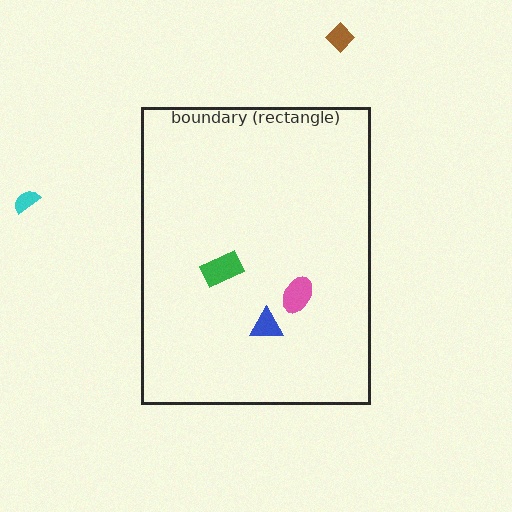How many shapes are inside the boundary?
3 inside, 2 outside.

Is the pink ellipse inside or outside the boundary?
Inside.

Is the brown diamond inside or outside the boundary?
Outside.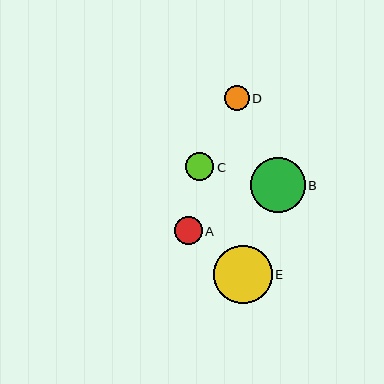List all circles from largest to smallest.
From largest to smallest: E, B, C, A, D.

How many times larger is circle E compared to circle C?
Circle E is approximately 2.1 times the size of circle C.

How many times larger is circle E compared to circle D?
Circle E is approximately 2.3 times the size of circle D.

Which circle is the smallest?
Circle D is the smallest with a size of approximately 25 pixels.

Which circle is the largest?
Circle E is the largest with a size of approximately 59 pixels.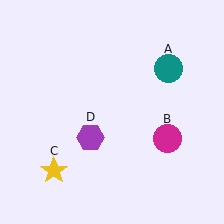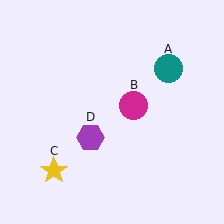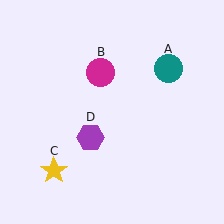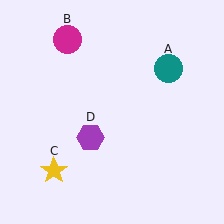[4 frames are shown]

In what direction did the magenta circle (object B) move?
The magenta circle (object B) moved up and to the left.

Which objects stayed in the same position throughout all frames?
Teal circle (object A) and yellow star (object C) and purple hexagon (object D) remained stationary.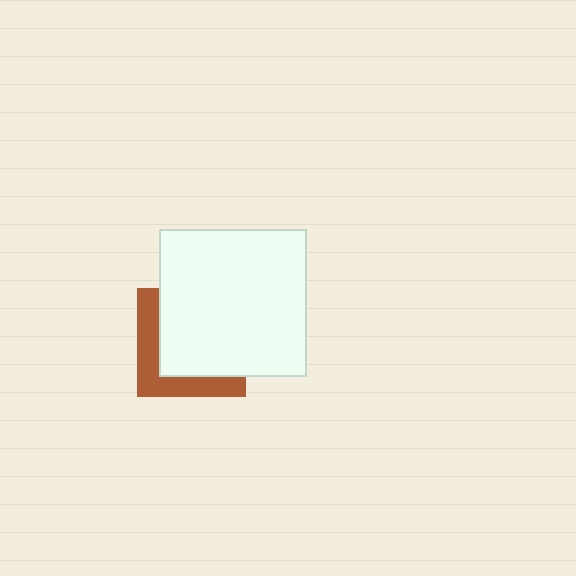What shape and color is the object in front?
The object in front is a white square.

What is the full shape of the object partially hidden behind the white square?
The partially hidden object is a brown square.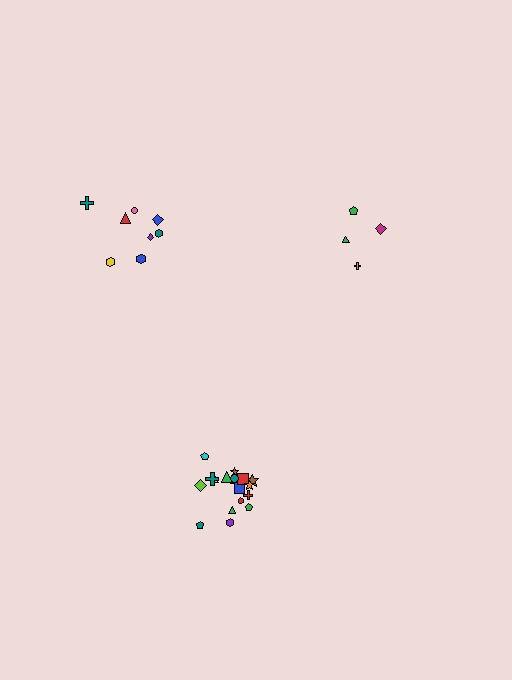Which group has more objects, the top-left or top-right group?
The top-left group.